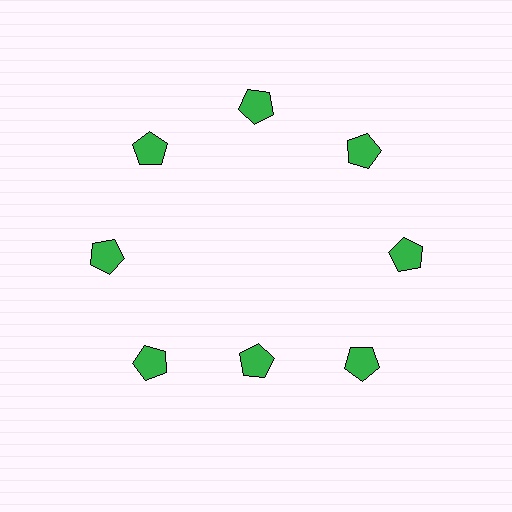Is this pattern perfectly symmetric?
No. The 8 green pentagons are arranged in a ring, but one element near the 6 o'clock position is pulled inward toward the center, breaking the 8-fold rotational symmetry.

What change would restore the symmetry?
The symmetry would be restored by moving it outward, back onto the ring so that all 8 pentagons sit at equal angles and equal distance from the center.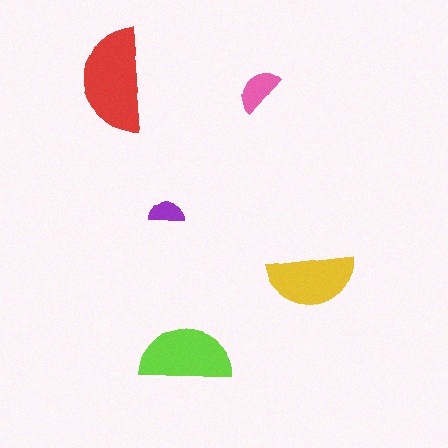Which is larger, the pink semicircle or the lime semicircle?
The lime one.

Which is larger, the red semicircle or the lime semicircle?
The red one.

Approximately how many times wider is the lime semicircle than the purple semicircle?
About 2.5 times wider.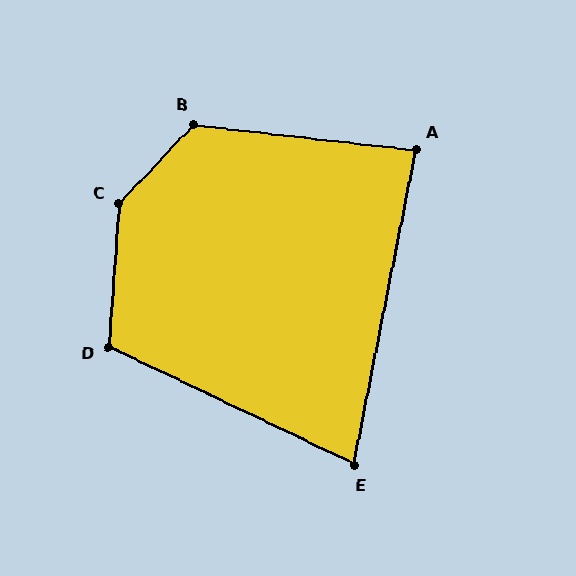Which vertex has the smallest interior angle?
E, at approximately 76 degrees.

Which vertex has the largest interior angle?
C, at approximately 141 degrees.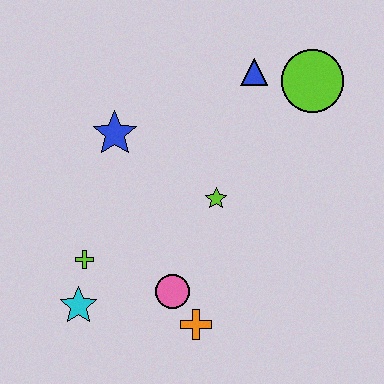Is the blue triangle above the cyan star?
Yes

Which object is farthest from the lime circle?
The cyan star is farthest from the lime circle.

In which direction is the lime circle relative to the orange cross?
The lime circle is above the orange cross.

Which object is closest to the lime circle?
The blue triangle is closest to the lime circle.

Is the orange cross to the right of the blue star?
Yes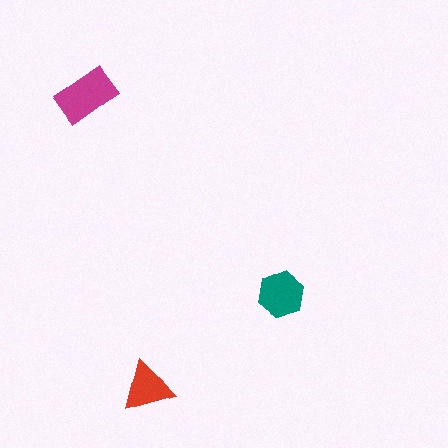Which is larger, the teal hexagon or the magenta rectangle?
The magenta rectangle.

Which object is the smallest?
The red triangle.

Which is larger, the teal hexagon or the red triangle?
The teal hexagon.